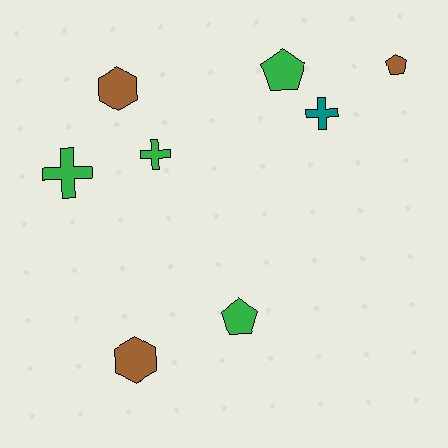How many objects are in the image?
There are 8 objects.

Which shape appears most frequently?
Cross, with 3 objects.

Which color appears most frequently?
Green, with 4 objects.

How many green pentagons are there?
There are 2 green pentagons.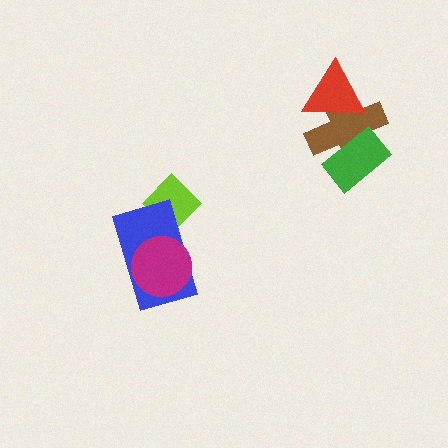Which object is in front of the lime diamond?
The blue rectangle is in front of the lime diamond.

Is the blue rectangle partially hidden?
Yes, it is partially covered by another shape.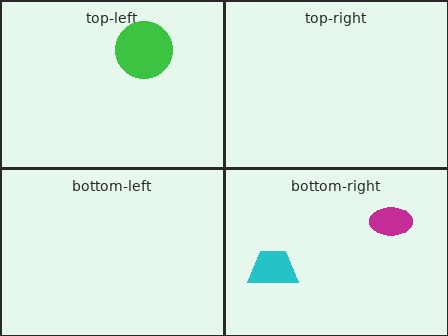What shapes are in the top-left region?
The green circle.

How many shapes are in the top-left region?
1.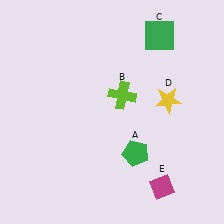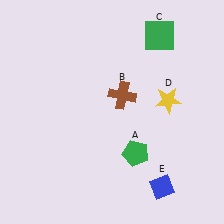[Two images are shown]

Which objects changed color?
B changed from lime to brown. E changed from magenta to blue.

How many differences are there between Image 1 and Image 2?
There are 2 differences between the two images.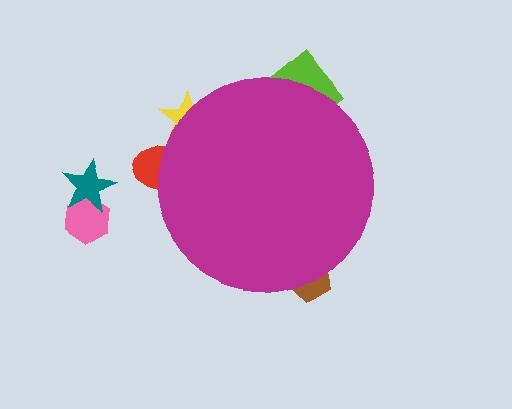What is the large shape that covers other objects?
A magenta circle.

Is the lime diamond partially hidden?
Yes, the lime diamond is partially hidden behind the magenta circle.